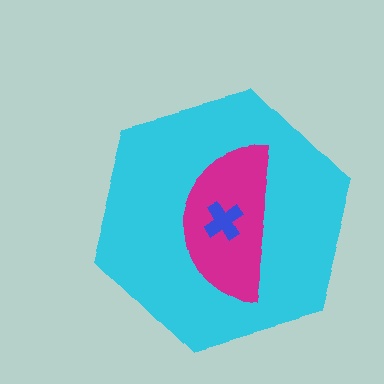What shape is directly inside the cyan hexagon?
The magenta semicircle.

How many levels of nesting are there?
3.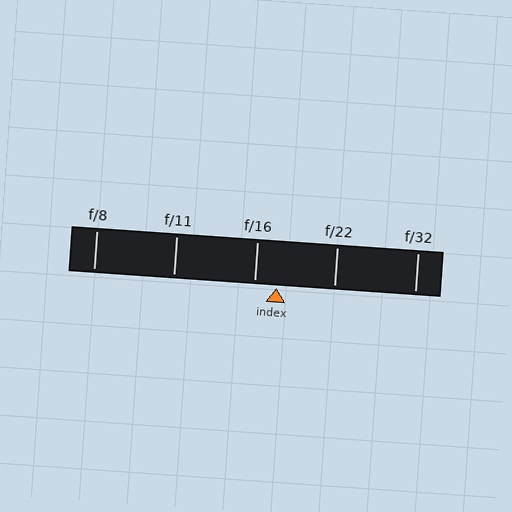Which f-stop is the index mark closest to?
The index mark is closest to f/16.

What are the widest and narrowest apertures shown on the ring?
The widest aperture shown is f/8 and the narrowest is f/32.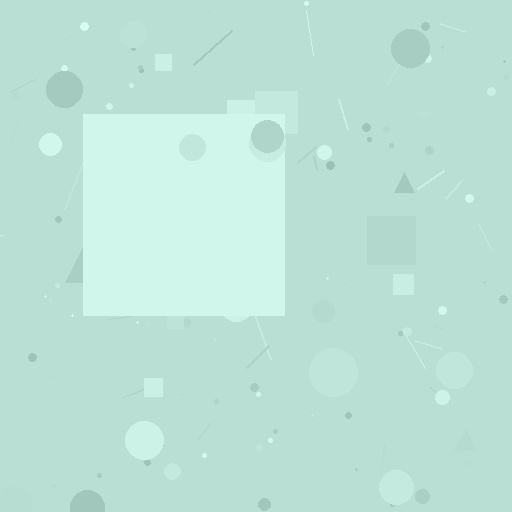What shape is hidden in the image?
A square is hidden in the image.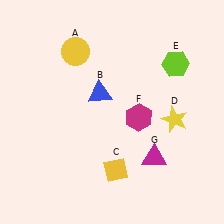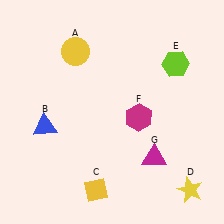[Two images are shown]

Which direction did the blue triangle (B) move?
The blue triangle (B) moved left.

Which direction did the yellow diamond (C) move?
The yellow diamond (C) moved down.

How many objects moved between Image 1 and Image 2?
3 objects moved between the two images.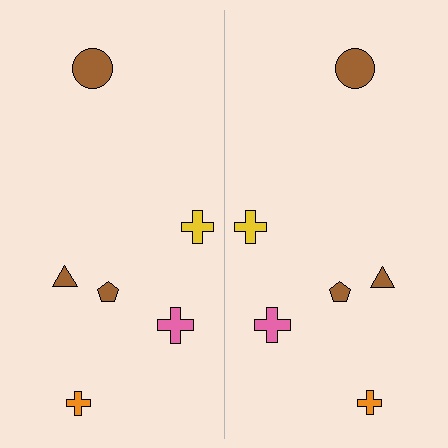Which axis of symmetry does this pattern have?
The pattern has a vertical axis of symmetry running through the center of the image.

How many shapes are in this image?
There are 12 shapes in this image.